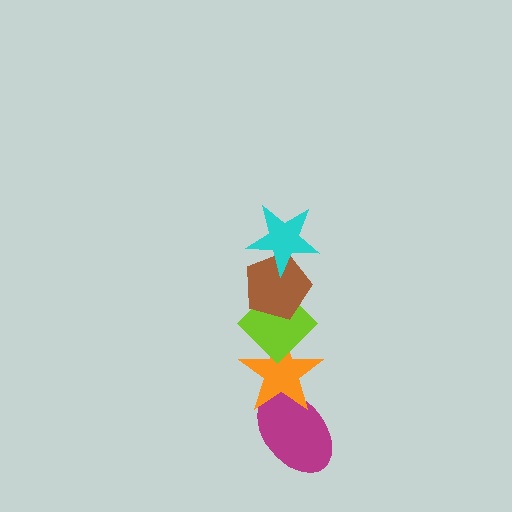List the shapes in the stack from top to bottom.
From top to bottom: the cyan star, the brown pentagon, the lime diamond, the orange star, the magenta ellipse.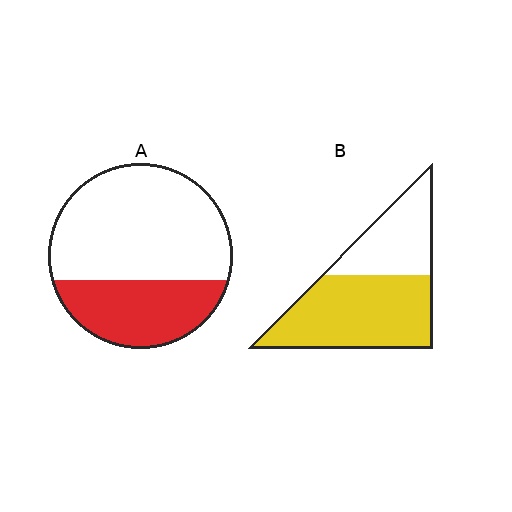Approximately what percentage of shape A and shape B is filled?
A is approximately 35% and B is approximately 65%.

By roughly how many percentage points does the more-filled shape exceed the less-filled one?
By roughly 30 percentage points (B over A).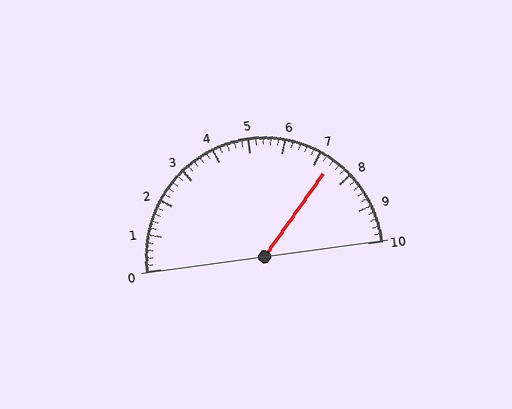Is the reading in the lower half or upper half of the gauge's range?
The reading is in the upper half of the range (0 to 10).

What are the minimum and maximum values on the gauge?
The gauge ranges from 0 to 10.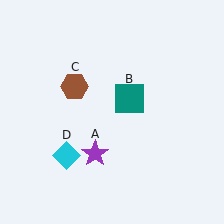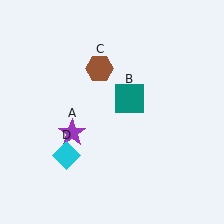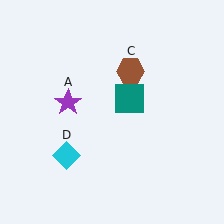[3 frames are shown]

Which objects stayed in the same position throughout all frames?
Teal square (object B) and cyan diamond (object D) remained stationary.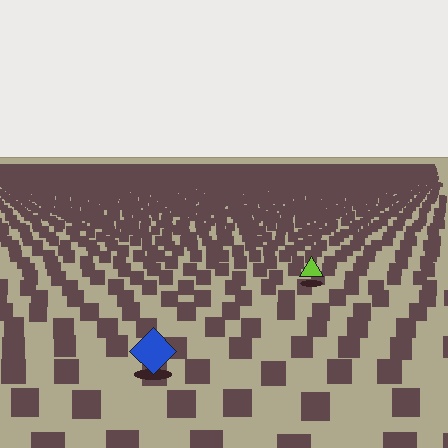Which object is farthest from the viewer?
The lime triangle is farthest from the viewer. It appears smaller and the ground texture around it is denser.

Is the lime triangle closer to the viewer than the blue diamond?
No. The blue diamond is closer — you can tell from the texture gradient: the ground texture is coarser near it.